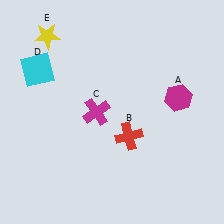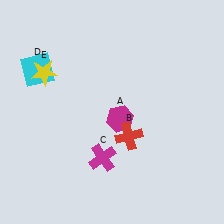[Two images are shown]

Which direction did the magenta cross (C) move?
The magenta cross (C) moved down.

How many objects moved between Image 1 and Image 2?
3 objects moved between the two images.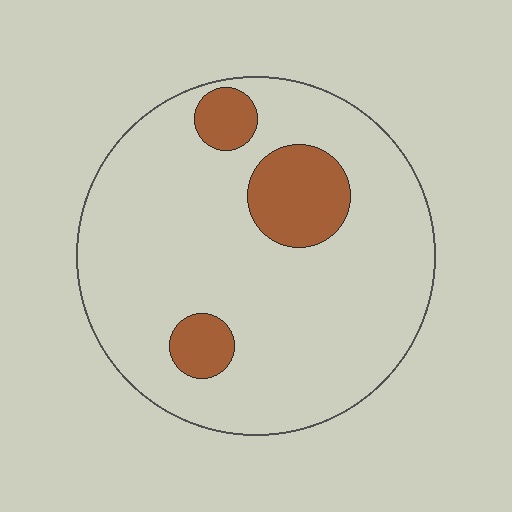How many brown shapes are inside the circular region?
3.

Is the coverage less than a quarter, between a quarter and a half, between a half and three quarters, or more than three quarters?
Less than a quarter.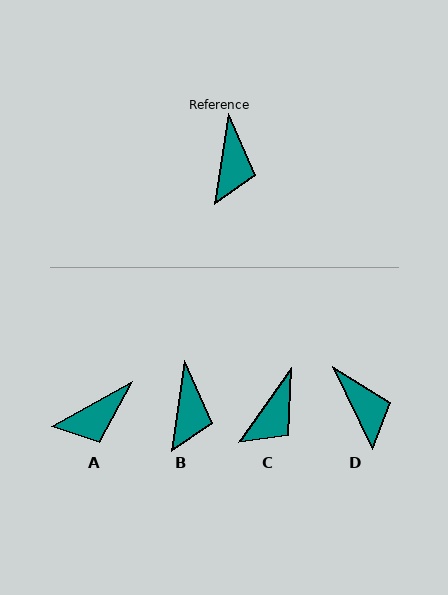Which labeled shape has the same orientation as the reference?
B.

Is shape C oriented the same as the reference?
No, it is off by about 27 degrees.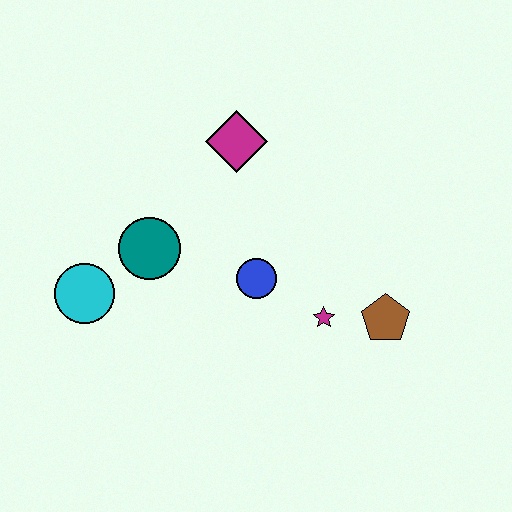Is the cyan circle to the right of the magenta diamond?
No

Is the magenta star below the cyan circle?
Yes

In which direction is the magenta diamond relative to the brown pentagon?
The magenta diamond is above the brown pentagon.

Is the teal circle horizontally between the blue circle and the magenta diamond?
No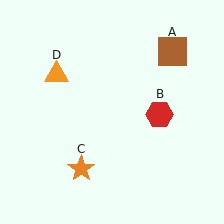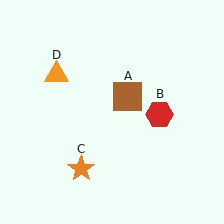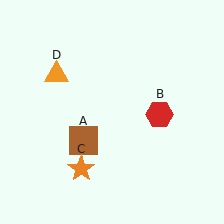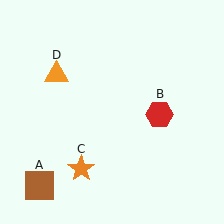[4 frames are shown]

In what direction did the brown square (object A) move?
The brown square (object A) moved down and to the left.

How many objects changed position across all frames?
1 object changed position: brown square (object A).